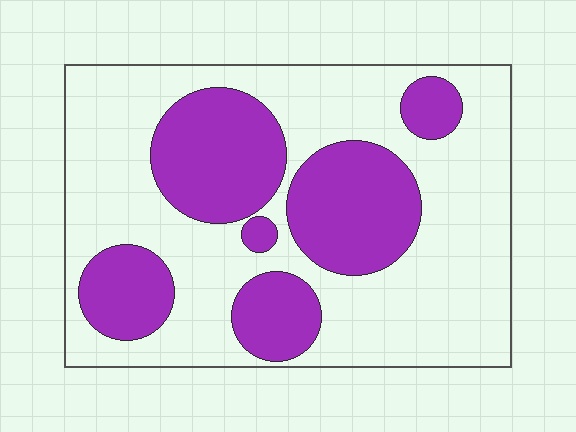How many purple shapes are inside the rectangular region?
6.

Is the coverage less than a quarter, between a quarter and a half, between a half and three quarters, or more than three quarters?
Between a quarter and a half.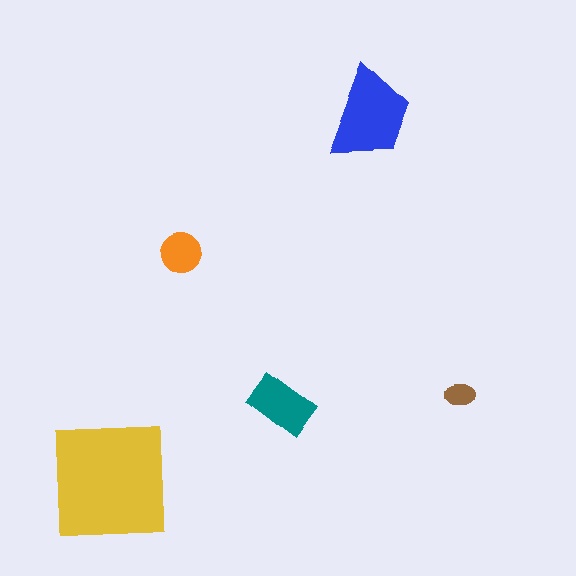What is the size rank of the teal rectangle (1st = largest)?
3rd.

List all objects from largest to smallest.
The yellow square, the blue trapezoid, the teal rectangle, the orange circle, the brown ellipse.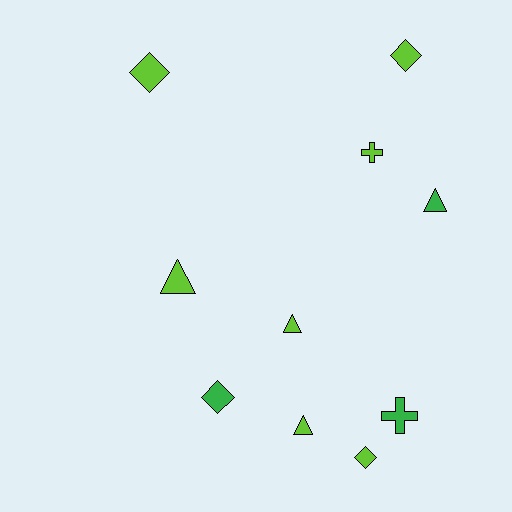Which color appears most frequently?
Lime, with 7 objects.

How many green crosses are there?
There is 1 green cross.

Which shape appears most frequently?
Triangle, with 4 objects.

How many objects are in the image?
There are 10 objects.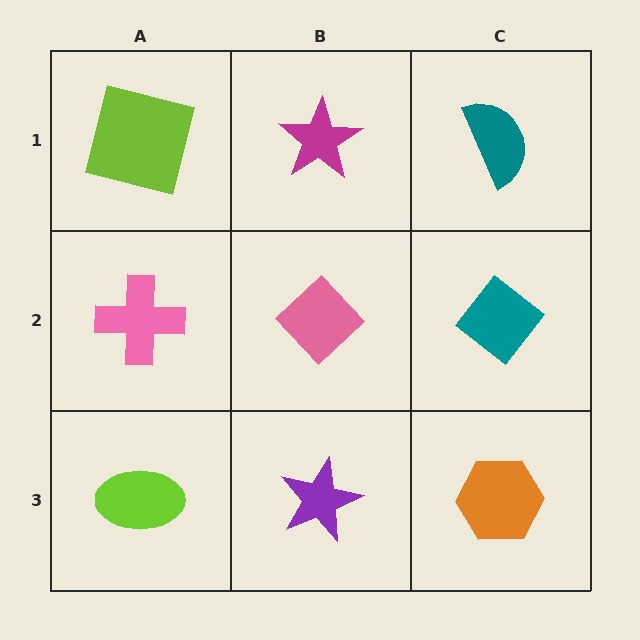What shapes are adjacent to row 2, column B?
A magenta star (row 1, column B), a purple star (row 3, column B), a pink cross (row 2, column A), a teal diamond (row 2, column C).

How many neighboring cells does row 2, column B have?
4.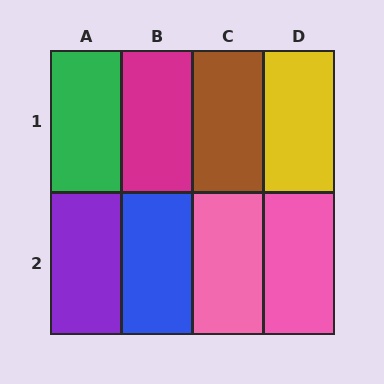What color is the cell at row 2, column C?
Pink.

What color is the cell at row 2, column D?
Pink.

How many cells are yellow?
1 cell is yellow.